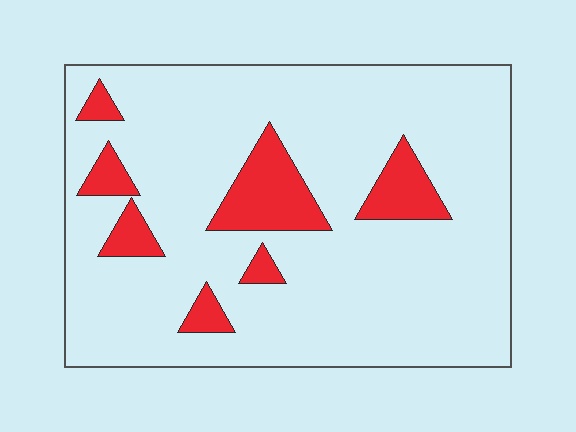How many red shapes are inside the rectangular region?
7.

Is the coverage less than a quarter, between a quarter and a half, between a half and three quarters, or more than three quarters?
Less than a quarter.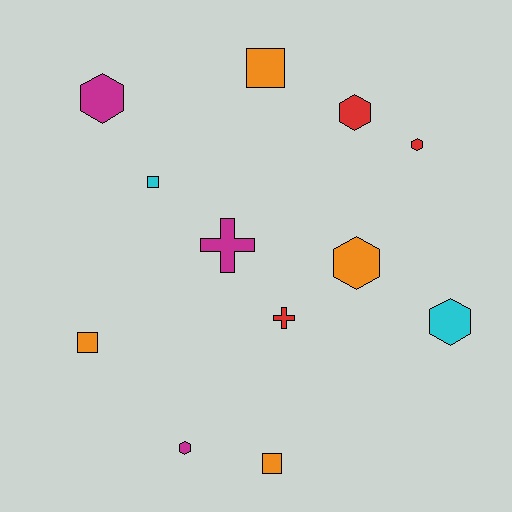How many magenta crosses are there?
There is 1 magenta cross.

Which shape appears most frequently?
Hexagon, with 6 objects.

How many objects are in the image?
There are 12 objects.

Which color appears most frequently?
Orange, with 4 objects.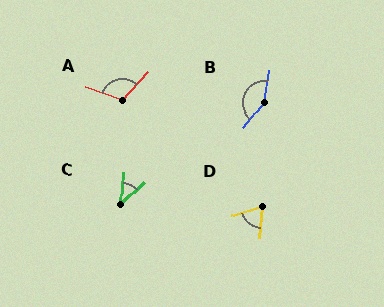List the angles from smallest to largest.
C (42°), D (66°), A (113°), B (152°).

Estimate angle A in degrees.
Approximately 113 degrees.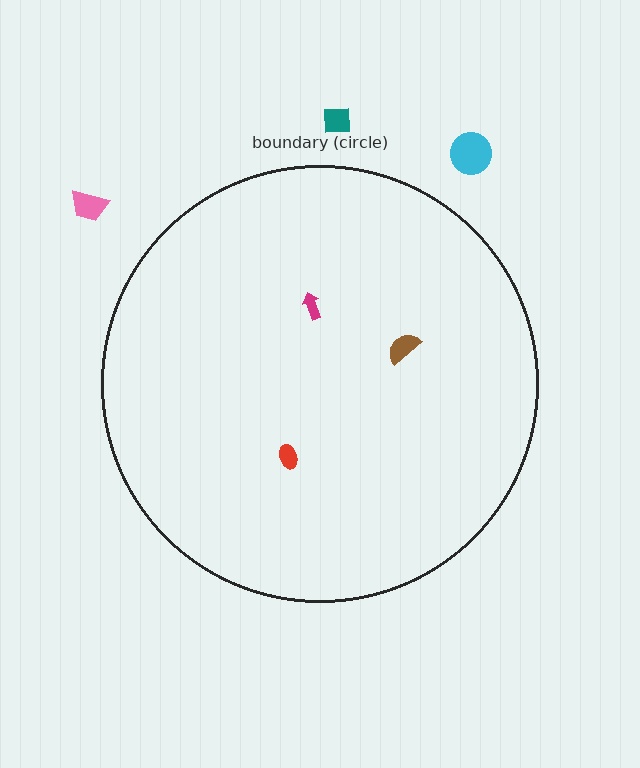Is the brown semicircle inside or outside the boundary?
Inside.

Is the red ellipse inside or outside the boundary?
Inside.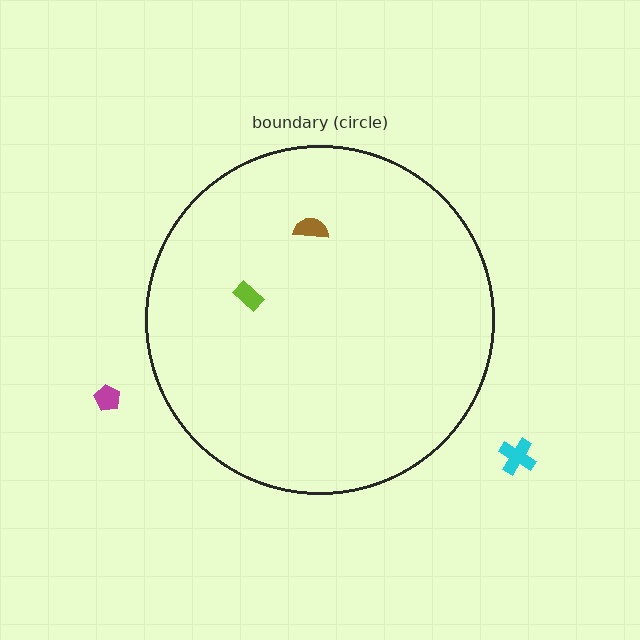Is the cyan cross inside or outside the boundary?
Outside.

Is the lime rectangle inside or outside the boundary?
Inside.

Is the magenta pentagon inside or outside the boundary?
Outside.